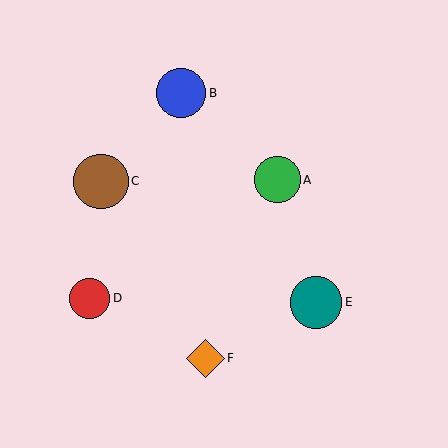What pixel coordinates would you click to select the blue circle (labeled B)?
Click at (181, 93) to select the blue circle B.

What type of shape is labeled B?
Shape B is a blue circle.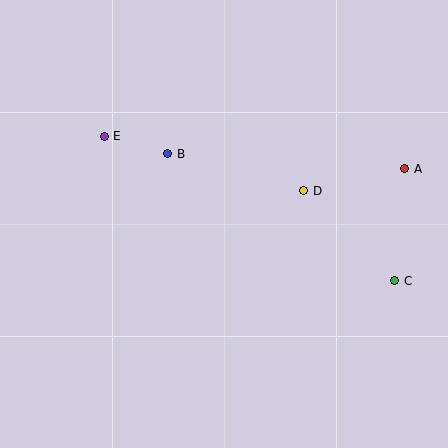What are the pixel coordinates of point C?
Point C is at (395, 281).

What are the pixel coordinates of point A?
Point A is at (405, 169).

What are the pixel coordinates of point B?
Point B is at (168, 154).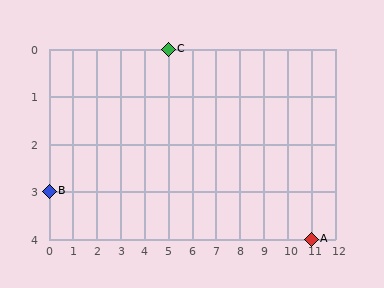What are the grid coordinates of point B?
Point B is at grid coordinates (0, 3).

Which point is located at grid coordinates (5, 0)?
Point C is at (5, 0).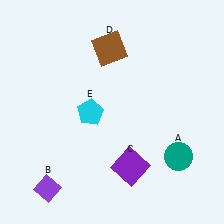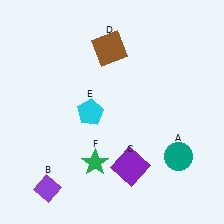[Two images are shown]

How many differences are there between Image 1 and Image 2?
There is 1 difference between the two images.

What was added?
A green star (F) was added in Image 2.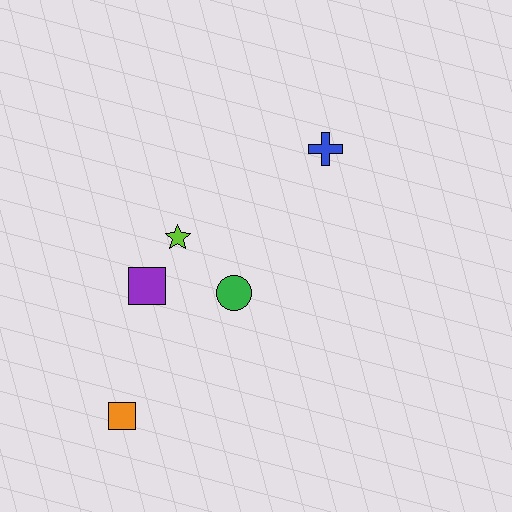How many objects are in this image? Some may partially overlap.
There are 5 objects.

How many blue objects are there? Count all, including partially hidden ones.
There is 1 blue object.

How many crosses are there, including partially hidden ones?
There is 1 cross.